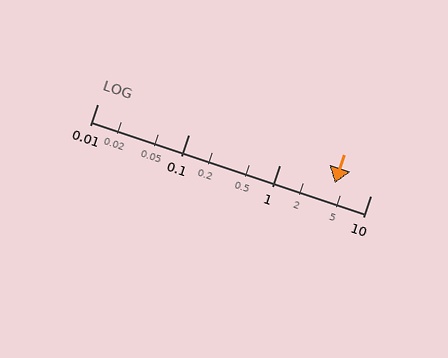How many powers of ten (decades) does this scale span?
The scale spans 3 decades, from 0.01 to 10.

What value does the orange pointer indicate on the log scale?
The pointer indicates approximately 4.1.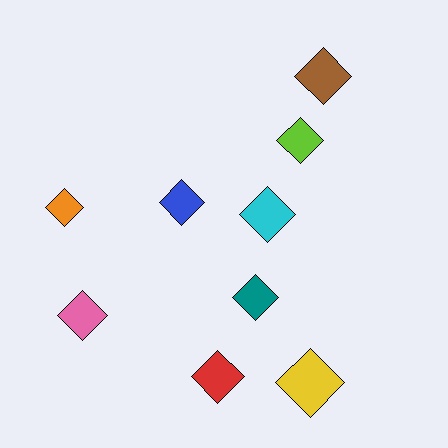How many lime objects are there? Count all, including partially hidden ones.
There is 1 lime object.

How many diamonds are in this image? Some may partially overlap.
There are 9 diamonds.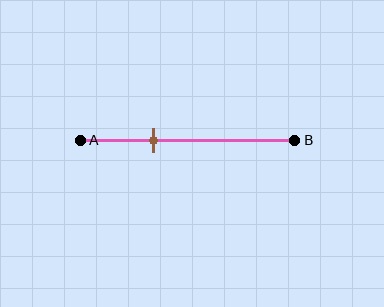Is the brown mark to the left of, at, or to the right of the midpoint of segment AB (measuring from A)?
The brown mark is to the left of the midpoint of segment AB.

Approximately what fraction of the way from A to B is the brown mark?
The brown mark is approximately 35% of the way from A to B.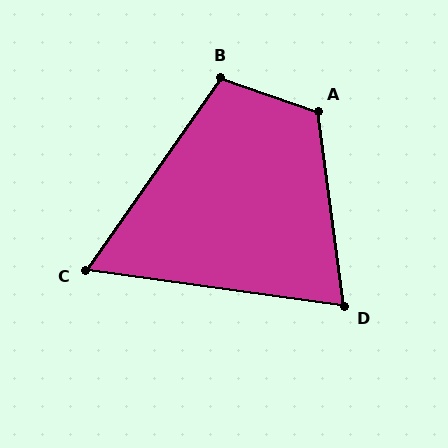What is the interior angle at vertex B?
Approximately 106 degrees (obtuse).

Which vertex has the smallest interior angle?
C, at approximately 63 degrees.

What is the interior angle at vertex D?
Approximately 74 degrees (acute).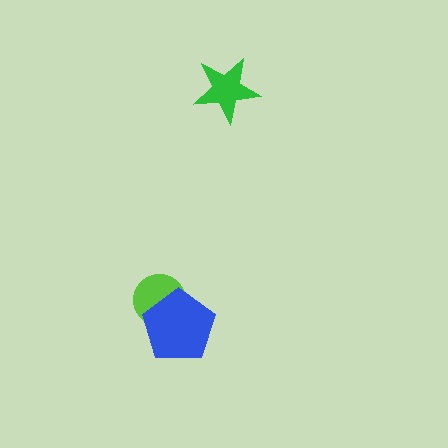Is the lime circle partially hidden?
Yes, it is partially covered by another shape.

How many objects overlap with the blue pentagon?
1 object overlaps with the blue pentagon.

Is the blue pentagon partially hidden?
No, no other shape covers it.